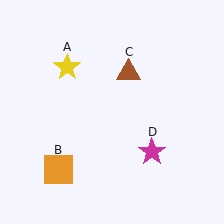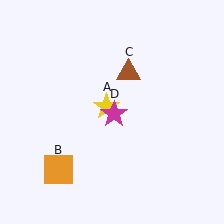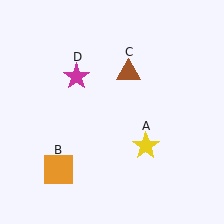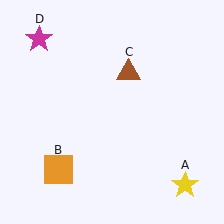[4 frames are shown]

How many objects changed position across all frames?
2 objects changed position: yellow star (object A), magenta star (object D).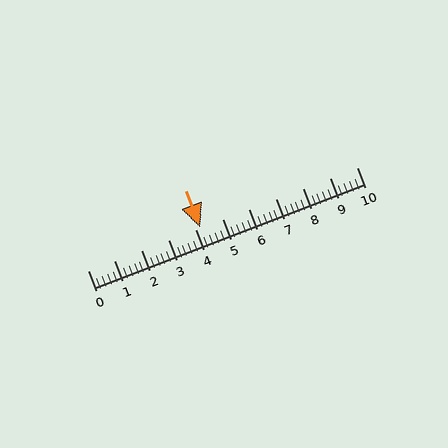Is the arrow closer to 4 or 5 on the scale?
The arrow is closer to 4.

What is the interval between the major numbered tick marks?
The major tick marks are spaced 1 units apart.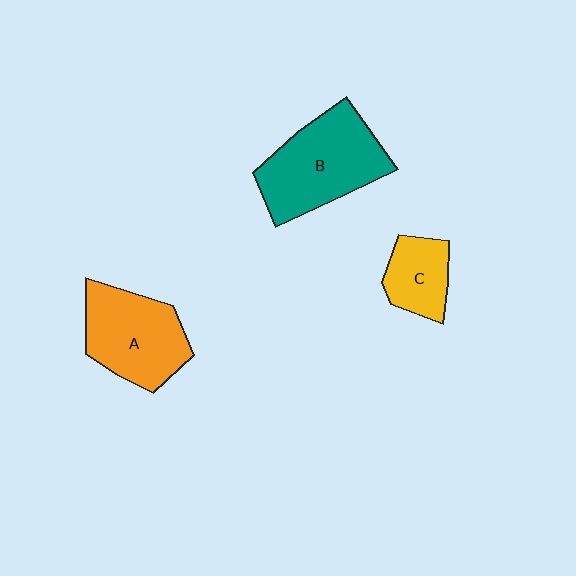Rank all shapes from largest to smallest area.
From largest to smallest: B (teal), A (orange), C (yellow).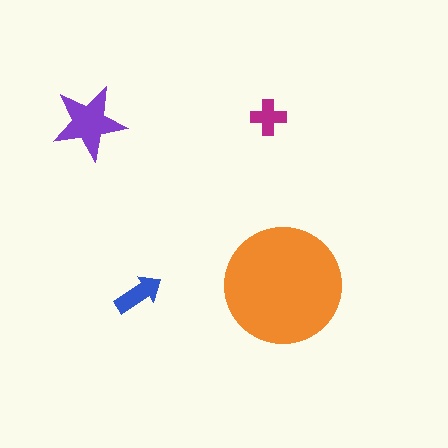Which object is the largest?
The orange circle.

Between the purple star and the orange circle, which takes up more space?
The orange circle.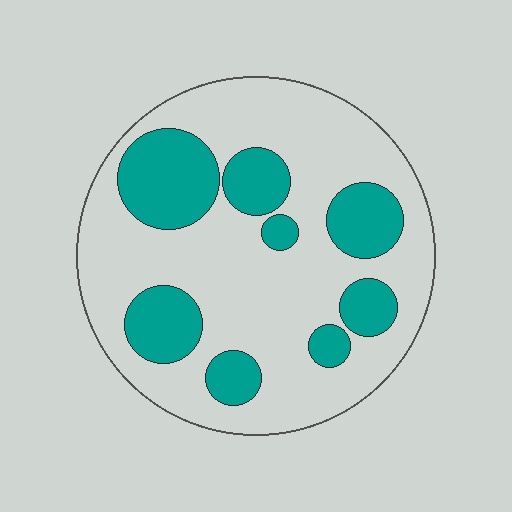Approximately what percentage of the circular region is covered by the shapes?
Approximately 30%.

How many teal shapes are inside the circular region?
8.